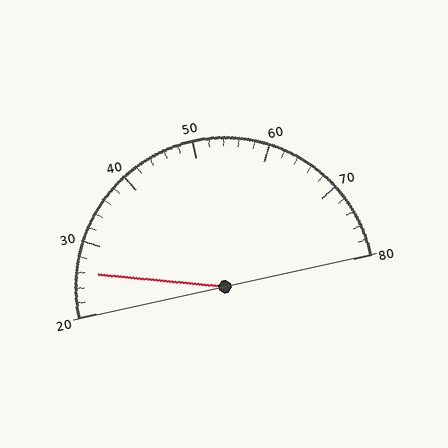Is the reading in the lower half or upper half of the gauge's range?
The reading is in the lower half of the range (20 to 80).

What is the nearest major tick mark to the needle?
The nearest major tick mark is 30.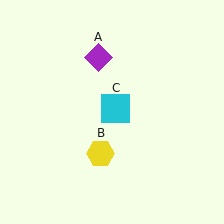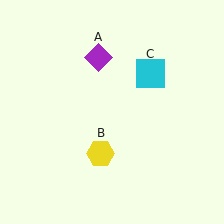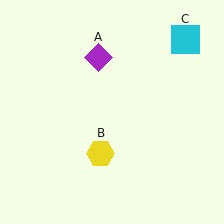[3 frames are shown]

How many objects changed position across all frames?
1 object changed position: cyan square (object C).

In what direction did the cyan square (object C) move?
The cyan square (object C) moved up and to the right.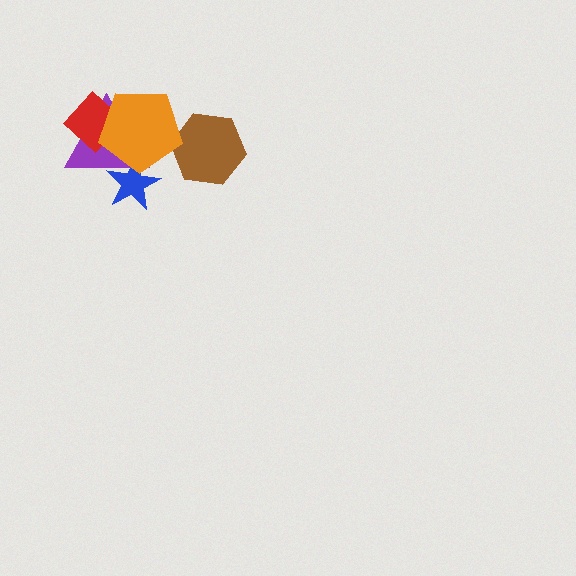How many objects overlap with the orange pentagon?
4 objects overlap with the orange pentagon.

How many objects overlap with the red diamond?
2 objects overlap with the red diamond.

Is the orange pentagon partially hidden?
No, no other shape covers it.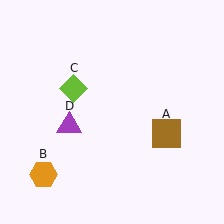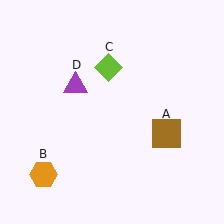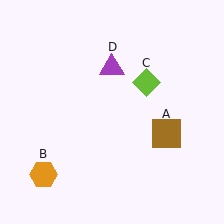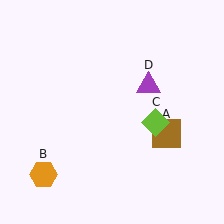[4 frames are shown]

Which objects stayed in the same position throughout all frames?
Brown square (object A) and orange hexagon (object B) remained stationary.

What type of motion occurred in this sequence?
The lime diamond (object C), purple triangle (object D) rotated clockwise around the center of the scene.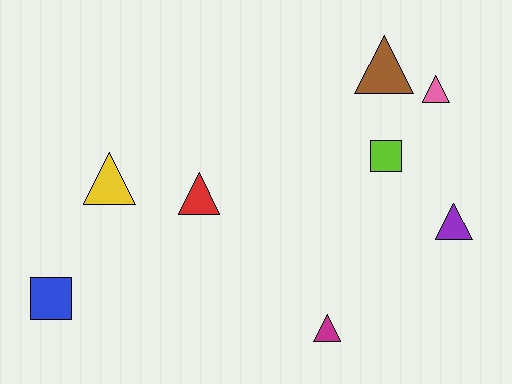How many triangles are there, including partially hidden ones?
There are 6 triangles.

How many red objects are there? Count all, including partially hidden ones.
There is 1 red object.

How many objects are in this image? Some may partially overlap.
There are 8 objects.